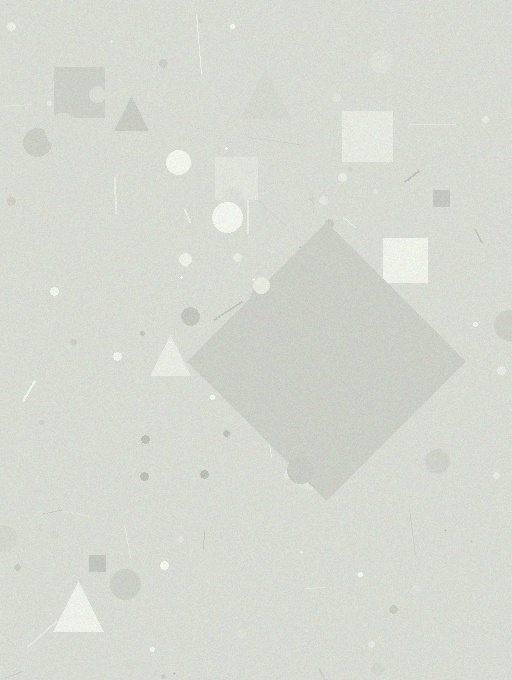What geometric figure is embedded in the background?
A diamond is embedded in the background.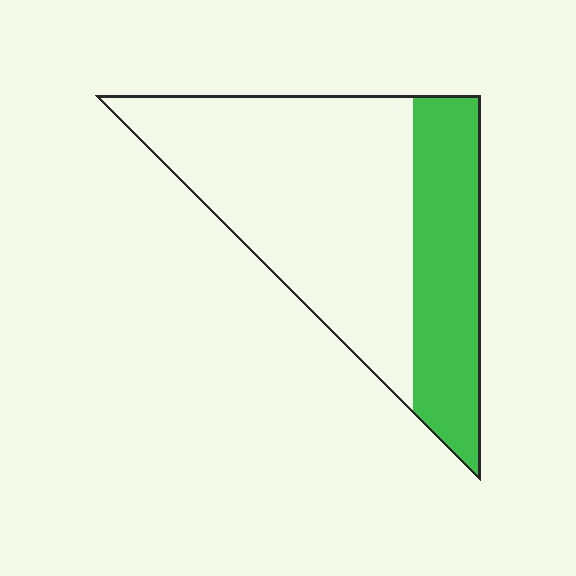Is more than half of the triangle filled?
No.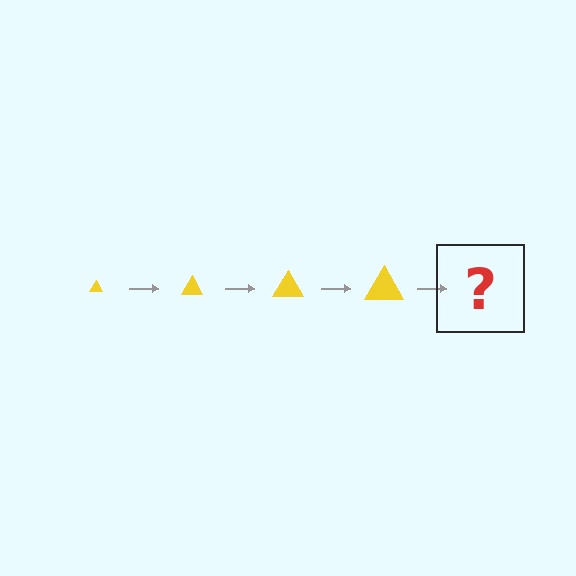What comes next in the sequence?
The next element should be a yellow triangle, larger than the previous one.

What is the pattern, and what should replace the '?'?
The pattern is that the triangle gets progressively larger each step. The '?' should be a yellow triangle, larger than the previous one.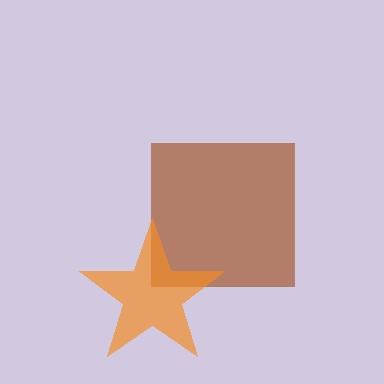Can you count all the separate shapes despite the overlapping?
Yes, there are 2 separate shapes.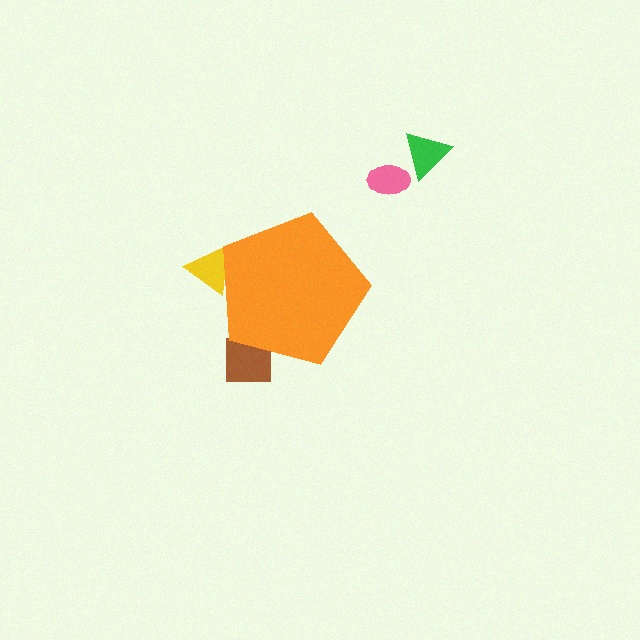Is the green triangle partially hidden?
No, the green triangle is fully visible.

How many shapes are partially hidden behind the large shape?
2 shapes are partially hidden.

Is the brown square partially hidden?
Yes, the brown square is partially hidden behind the orange pentagon.